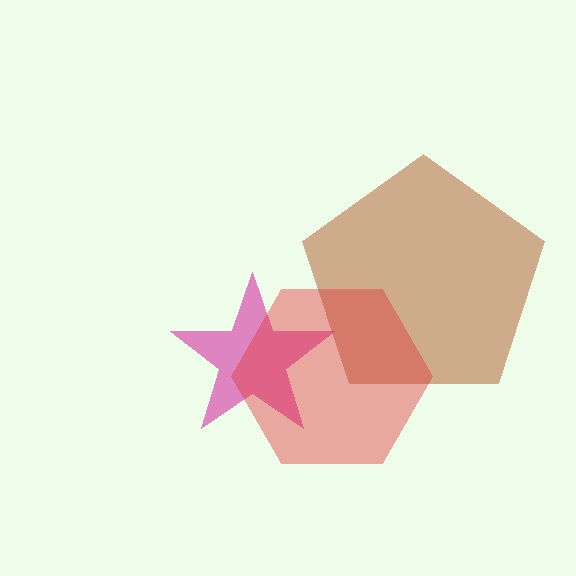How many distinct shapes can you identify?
There are 3 distinct shapes: a magenta star, a brown pentagon, a red hexagon.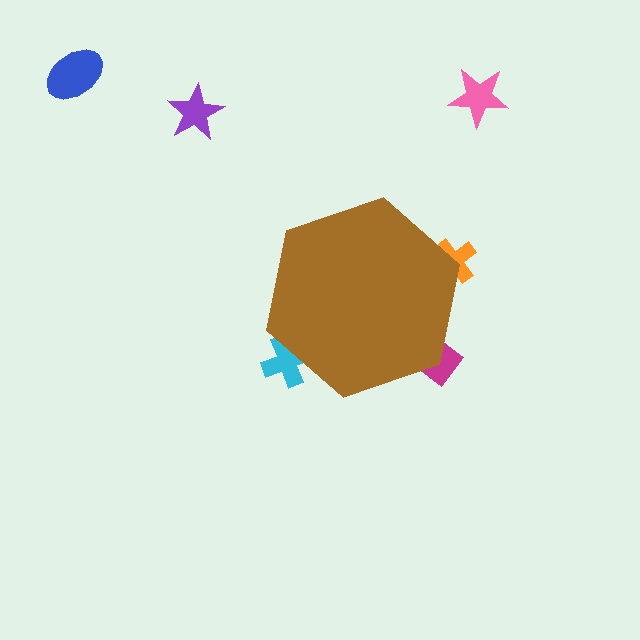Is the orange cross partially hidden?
Yes, the orange cross is partially hidden behind the brown hexagon.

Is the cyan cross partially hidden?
Yes, the cyan cross is partially hidden behind the brown hexagon.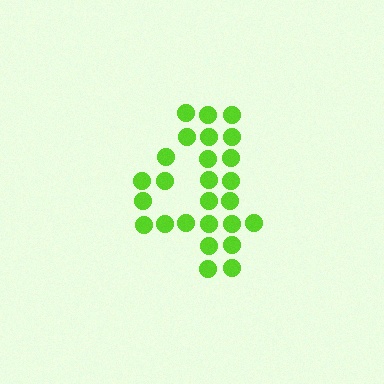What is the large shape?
The large shape is the digit 4.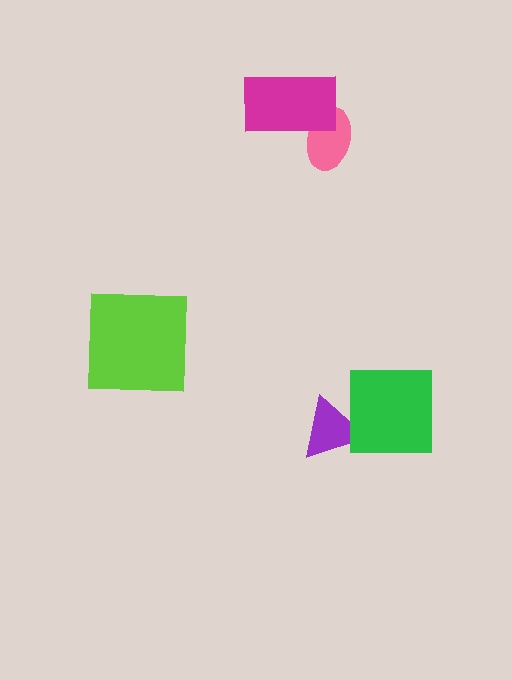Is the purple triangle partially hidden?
Yes, it is partially covered by another shape.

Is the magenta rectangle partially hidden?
No, no other shape covers it.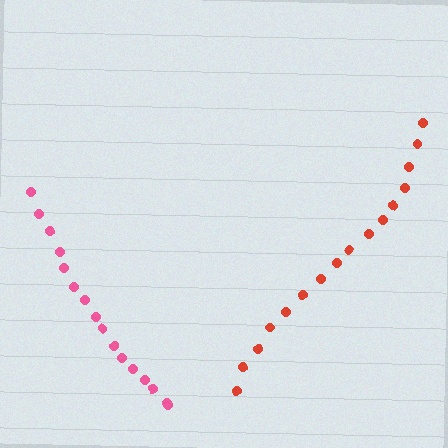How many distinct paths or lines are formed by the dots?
There are 2 distinct paths.